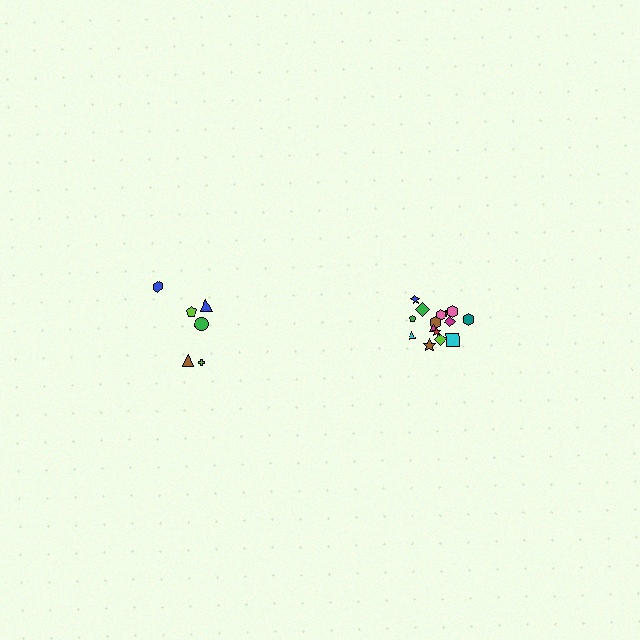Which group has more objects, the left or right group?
The right group.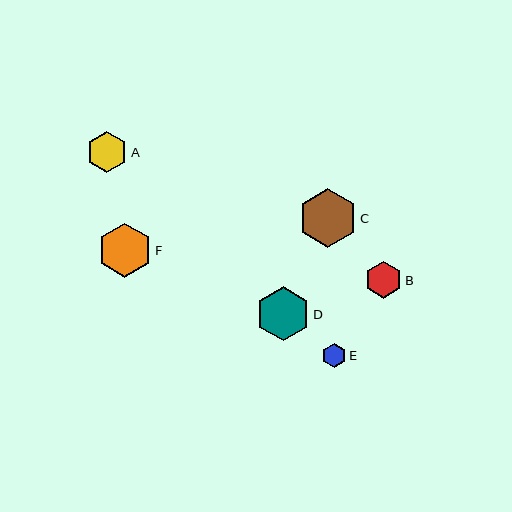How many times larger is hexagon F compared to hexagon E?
Hexagon F is approximately 2.3 times the size of hexagon E.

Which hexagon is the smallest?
Hexagon E is the smallest with a size of approximately 23 pixels.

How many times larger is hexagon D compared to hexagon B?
Hexagon D is approximately 1.5 times the size of hexagon B.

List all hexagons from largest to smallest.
From largest to smallest: C, D, F, A, B, E.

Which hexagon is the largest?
Hexagon C is the largest with a size of approximately 59 pixels.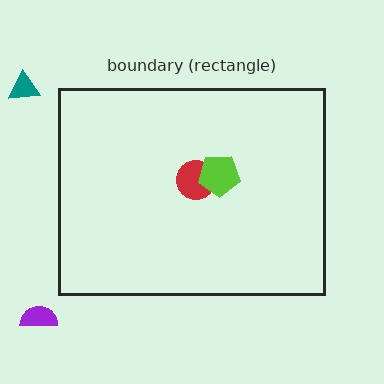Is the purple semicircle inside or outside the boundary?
Outside.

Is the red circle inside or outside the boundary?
Inside.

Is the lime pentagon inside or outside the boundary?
Inside.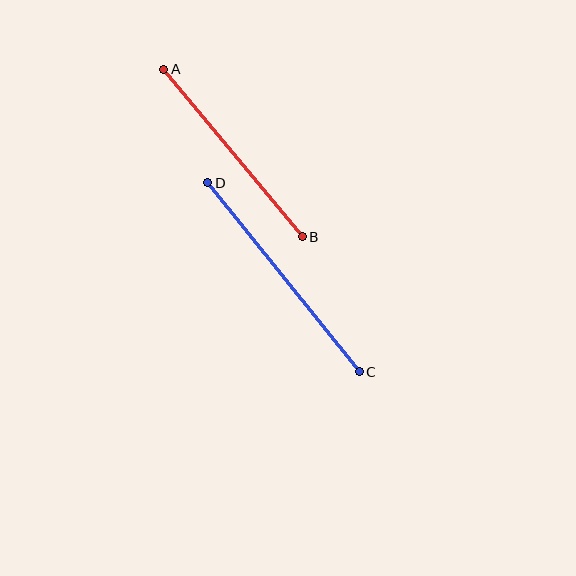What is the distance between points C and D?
The distance is approximately 242 pixels.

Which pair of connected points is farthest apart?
Points C and D are farthest apart.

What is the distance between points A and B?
The distance is approximately 218 pixels.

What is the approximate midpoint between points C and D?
The midpoint is at approximately (284, 277) pixels.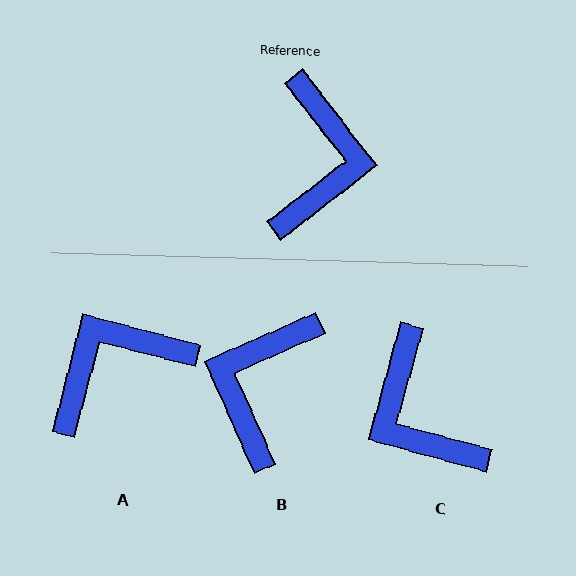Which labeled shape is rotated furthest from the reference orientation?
B, about 166 degrees away.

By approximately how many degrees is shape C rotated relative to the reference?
Approximately 143 degrees clockwise.